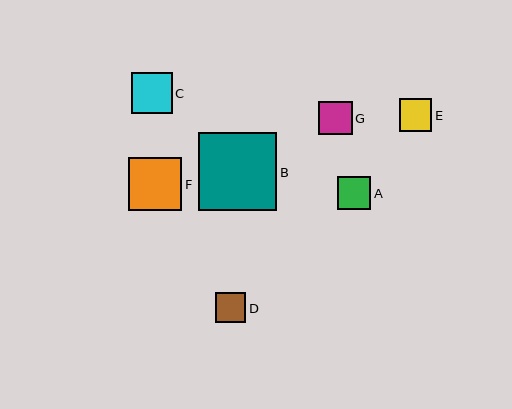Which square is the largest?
Square B is the largest with a size of approximately 78 pixels.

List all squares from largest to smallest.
From largest to smallest: B, F, C, G, A, E, D.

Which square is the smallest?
Square D is the smallest with a size of approximately 30 pixels.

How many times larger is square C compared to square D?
Square C is approximately 1.4 times the size of square D.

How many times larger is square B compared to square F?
Square B is approximately 1.5 times the size of square F.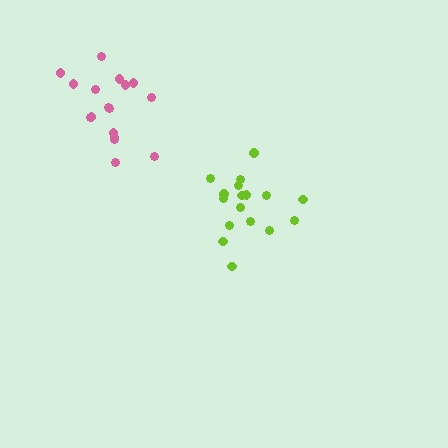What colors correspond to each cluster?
The clusters are colored: lime, pink.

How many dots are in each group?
Group 1: 17 dots, Group 2: 17 dots (34 total).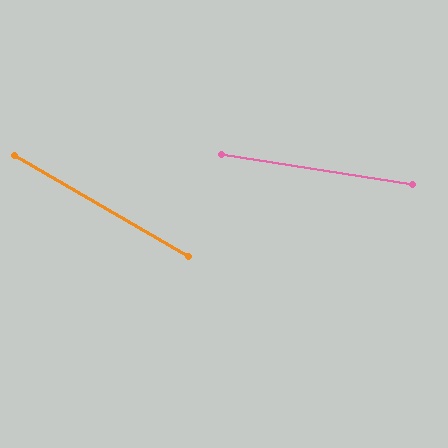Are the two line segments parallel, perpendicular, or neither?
Neither parallel nor perpendicular — they differ by about 21°.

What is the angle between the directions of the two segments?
Approximately 21 degrees.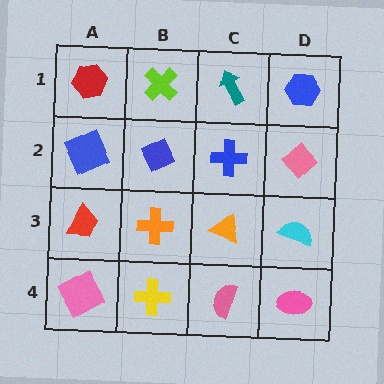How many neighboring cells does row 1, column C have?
3.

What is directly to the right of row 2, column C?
A pink diamond.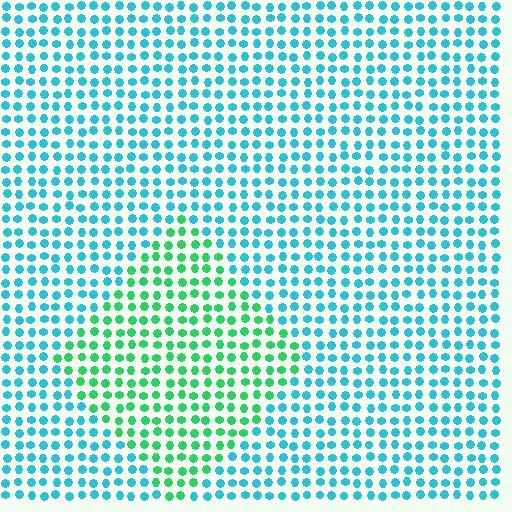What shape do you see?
I see a diamond.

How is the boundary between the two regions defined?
The boundary is defined purely by a slight shift in hue (about 46 degrees). Spacing, size, and orientation are identical on both sides.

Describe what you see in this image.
The image is filled with small cyan elements in a uniform arrangement. A diamond-shaped region is visible where the elements are tinted to a slightly different hue, forming a subtle color boundary.